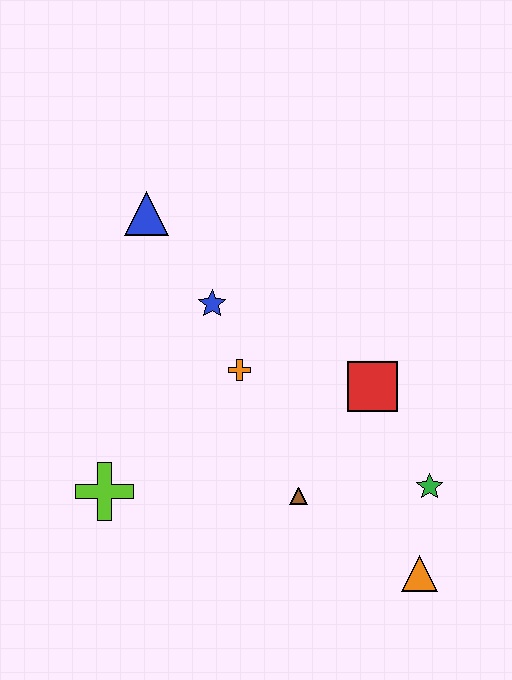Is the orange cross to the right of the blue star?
Yes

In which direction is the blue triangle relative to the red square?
The blue triangle is to the left of the red square.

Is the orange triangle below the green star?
Yes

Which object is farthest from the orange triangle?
The blue triangle is farthest from the orange triangle.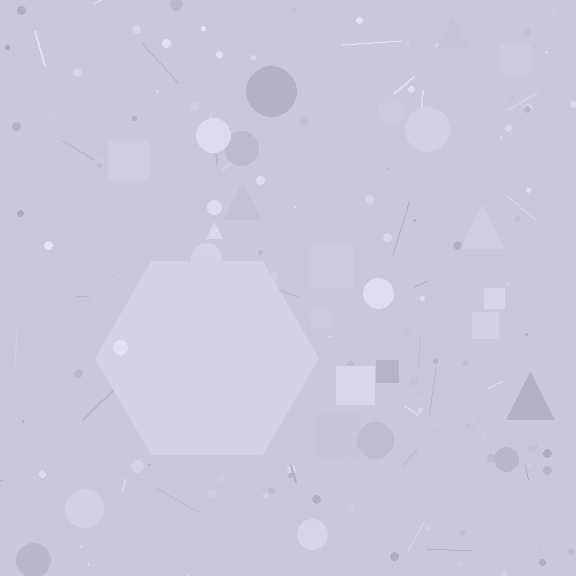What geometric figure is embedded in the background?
A hexagon is embedded in the background.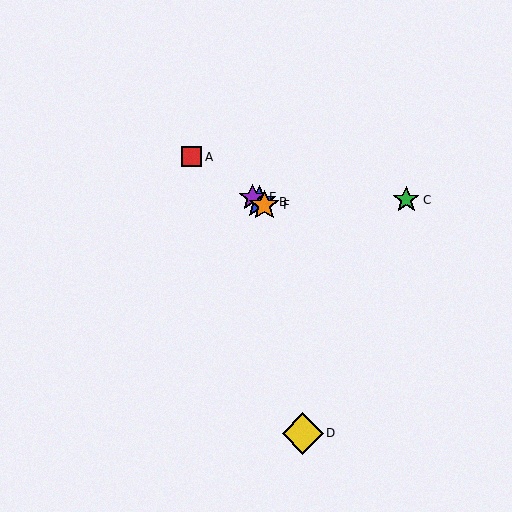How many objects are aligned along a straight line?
4 objects (A, B, E, F) are aligned along a straight line.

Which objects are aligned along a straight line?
Objects A, B, E, F are aligned along a straight line.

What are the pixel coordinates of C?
Object C is at (406, 200).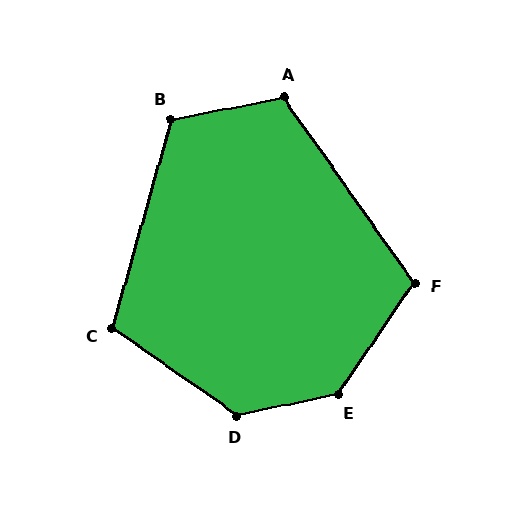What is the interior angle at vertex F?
Approximately 110 degrees (obtuse).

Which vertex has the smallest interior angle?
C, at approximately 109 degrees.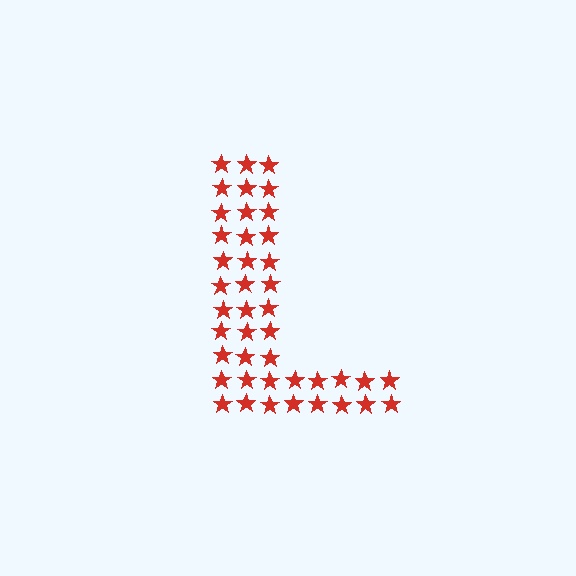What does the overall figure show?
The overall figure shows the letter L.